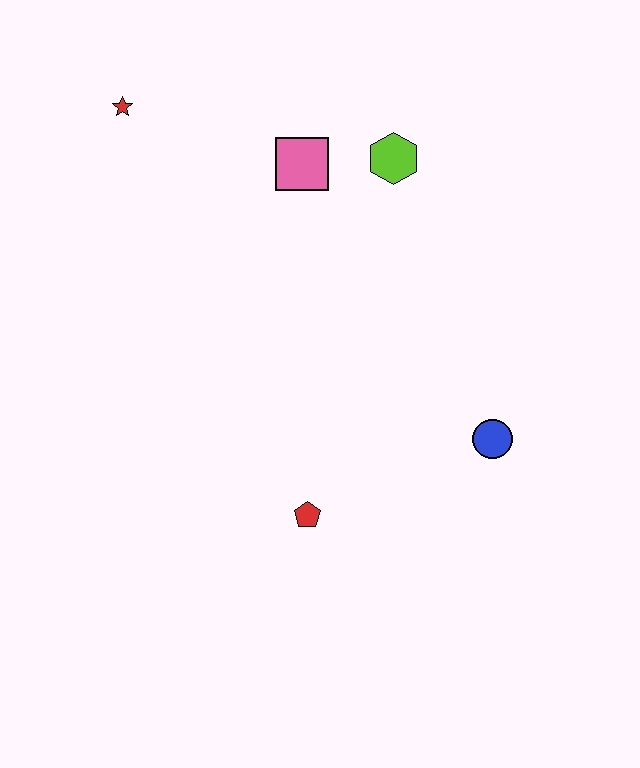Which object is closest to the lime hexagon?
The pink square is closest to the lime hexagon.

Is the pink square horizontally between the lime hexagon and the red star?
Yes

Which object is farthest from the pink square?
The red pentagon is farthest from the pink square.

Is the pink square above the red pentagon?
Yes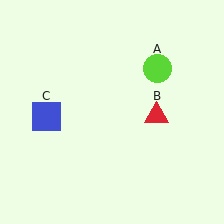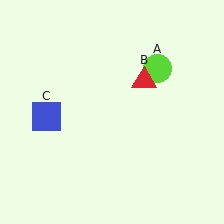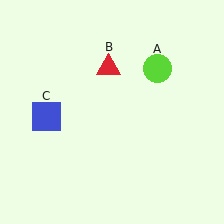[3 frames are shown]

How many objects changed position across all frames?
1 object changed position: red triangle (object B).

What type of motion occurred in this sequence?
The red triangle (object B) rotated counterclockwise around the center of the scene.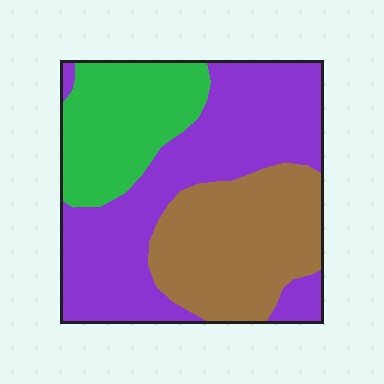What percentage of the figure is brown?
Brown takes up between a sixth and a third of the figure.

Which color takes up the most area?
Purple, at roughly 45%.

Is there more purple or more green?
Purple.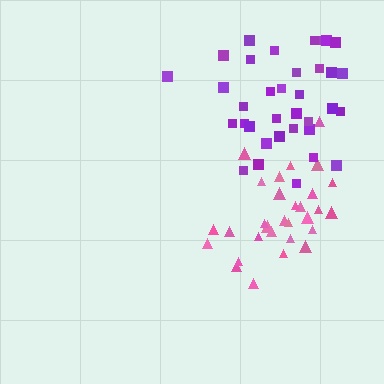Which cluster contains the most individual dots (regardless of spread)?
Purple (35).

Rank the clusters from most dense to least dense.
pink, purple.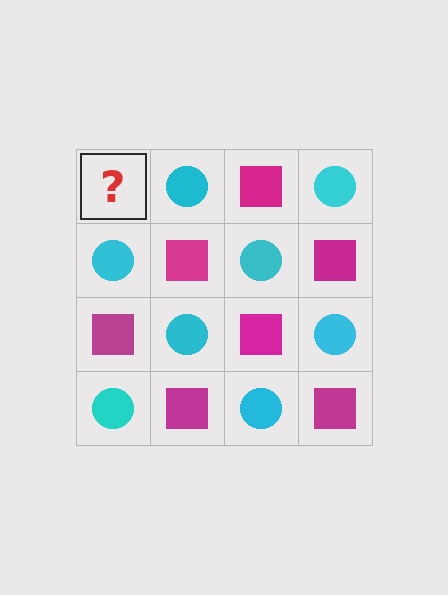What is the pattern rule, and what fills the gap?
The rule is that it alternates magenta square and cyan circle in a checkerboard pattern. The gap should be filled with a magenta square.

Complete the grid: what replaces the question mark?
The question mark should be replaced with a magenta square.